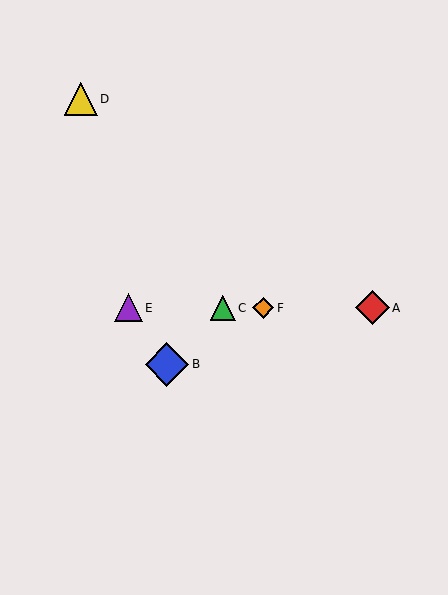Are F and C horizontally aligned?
Yes, both are at y≈308.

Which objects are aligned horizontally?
Objects A, C, E, F are aligned horizontally.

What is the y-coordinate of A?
Object A is at y≈308.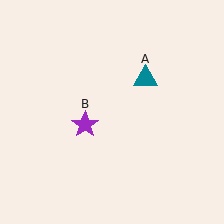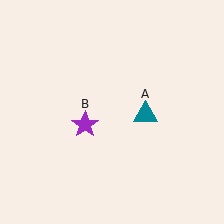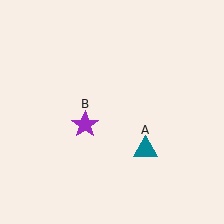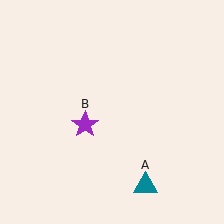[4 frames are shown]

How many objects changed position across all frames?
1 object changed position: teal triangle (object A).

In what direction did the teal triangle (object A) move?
The teal triangle (object A) moved down.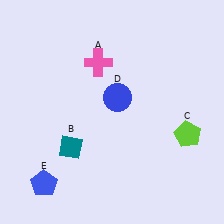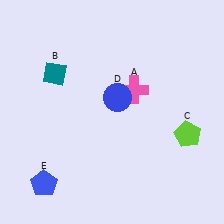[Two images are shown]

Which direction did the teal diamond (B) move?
The teal diamond (B) moved up.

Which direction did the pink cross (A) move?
The pink cross (A) moved right.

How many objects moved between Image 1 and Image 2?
2 objects moved between the two images.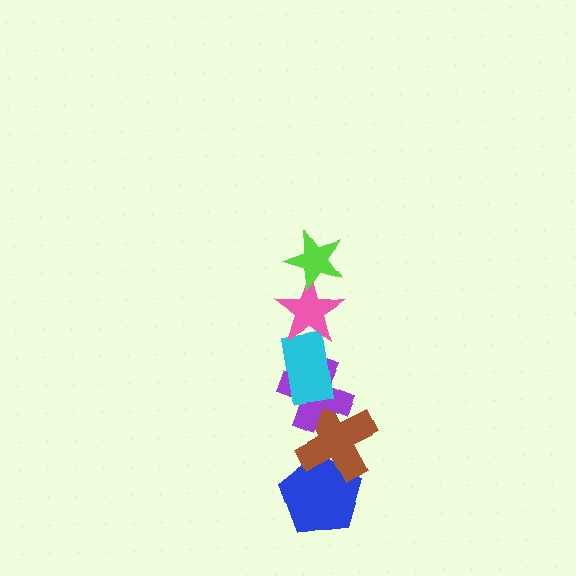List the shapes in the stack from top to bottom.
From top to bottom: the lime star, the pink star, the cyan rectangle, the purple cross, the brown cross, the blue pentagon.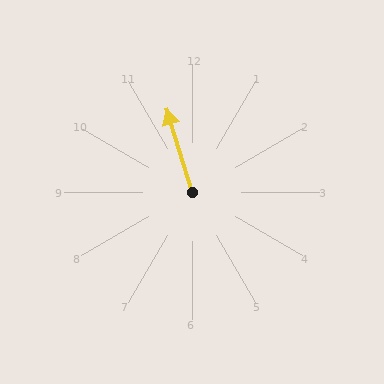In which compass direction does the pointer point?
North.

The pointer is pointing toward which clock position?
Roughly 11 o'clock.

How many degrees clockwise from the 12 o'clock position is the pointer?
Approximately 343 degrees.